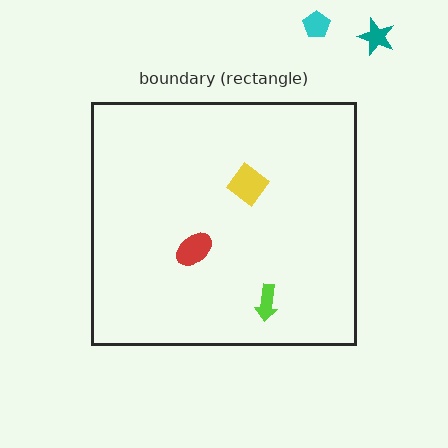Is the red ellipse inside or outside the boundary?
Inside.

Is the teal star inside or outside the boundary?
Outside.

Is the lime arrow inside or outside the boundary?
Inside.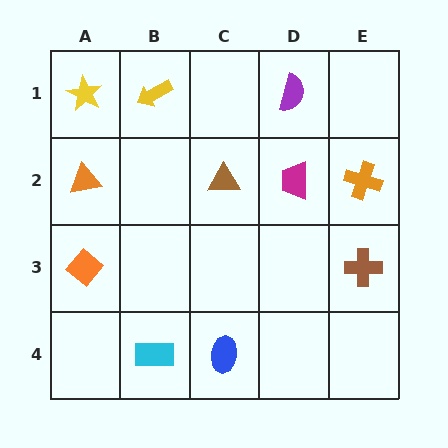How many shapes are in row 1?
3 shapes.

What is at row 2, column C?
A brown triangle.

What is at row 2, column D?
A magenta trapezoid.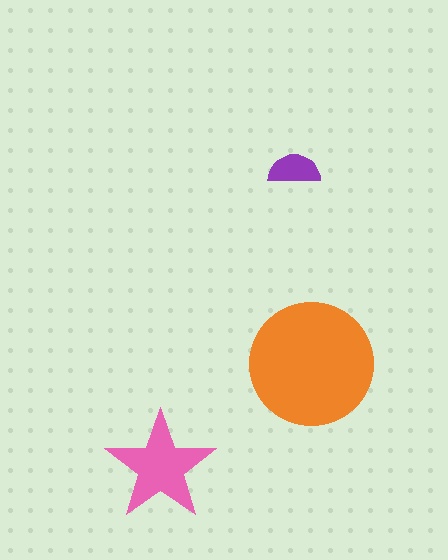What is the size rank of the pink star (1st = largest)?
2nd.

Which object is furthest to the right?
The orange circle is rightmost.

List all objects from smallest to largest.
The purple semicircle, the pink star, the orange circle.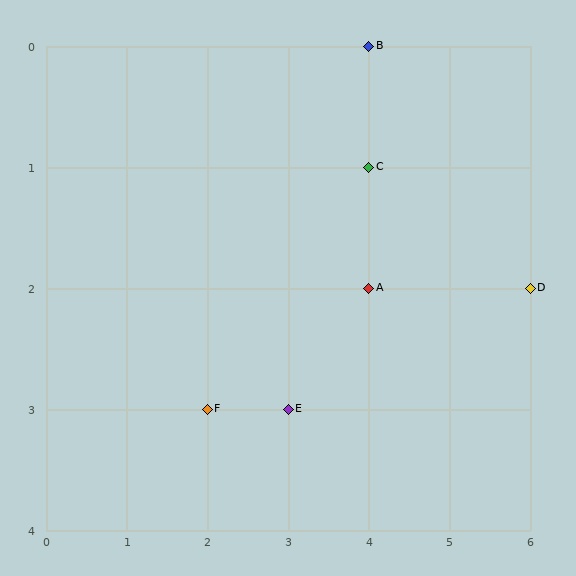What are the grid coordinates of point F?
Point F is at grid coordinates (2, 3).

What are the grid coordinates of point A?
Point A is at grid coordinates (4, 2).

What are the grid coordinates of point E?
Point E is at grid coordinates (3, 3).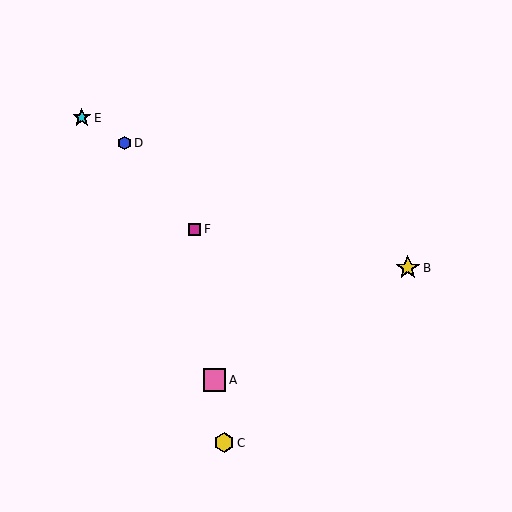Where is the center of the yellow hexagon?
The center of the yellow hexagon is at (224, 443).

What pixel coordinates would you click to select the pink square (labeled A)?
Click at (215, 380) to select the pink square A.